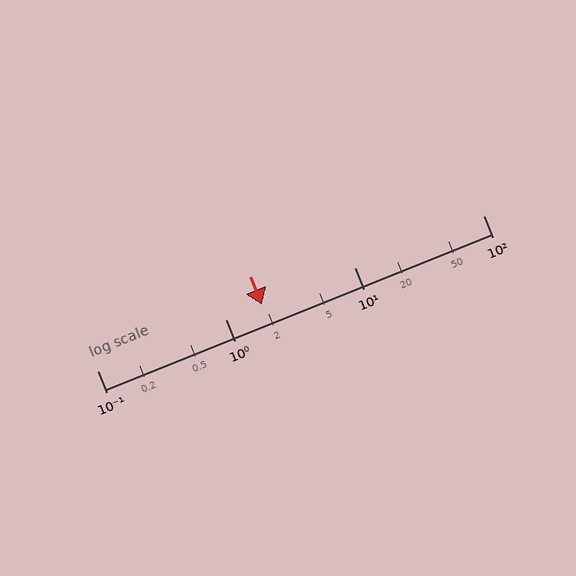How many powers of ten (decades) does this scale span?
The scale spans 3 decades, from 0.1 to 100.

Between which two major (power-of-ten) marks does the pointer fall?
The pointer is between 1 and 10.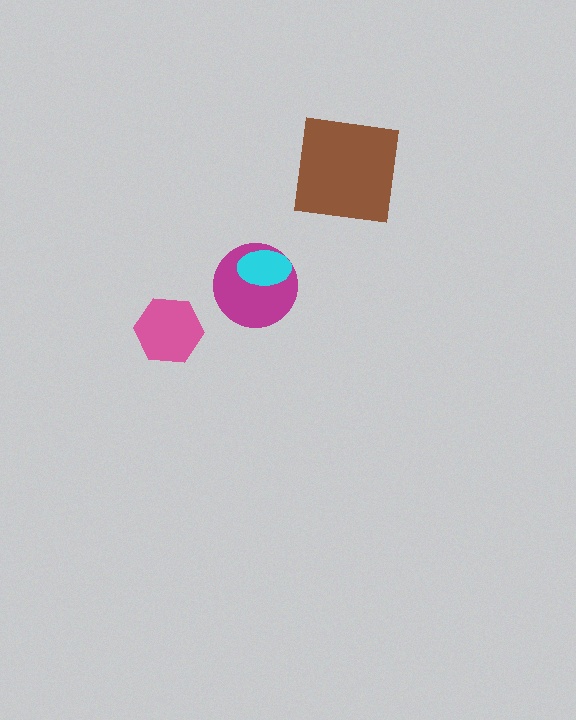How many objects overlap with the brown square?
0 objects overlap with the brown square.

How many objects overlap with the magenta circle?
1 object overlaps with the magenta circle.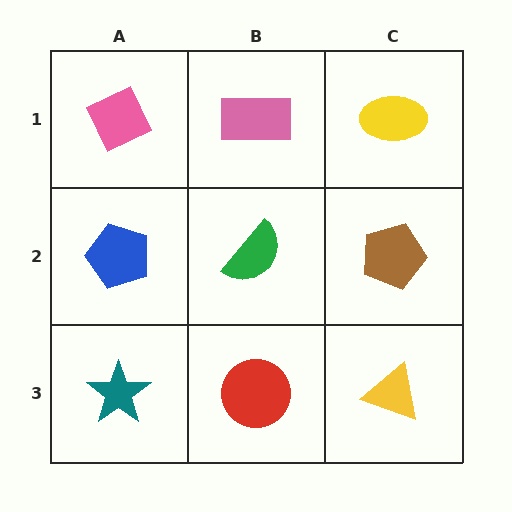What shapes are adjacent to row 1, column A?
A blue pentagon (row 2, column A), a pink rectangle (row 1, column B).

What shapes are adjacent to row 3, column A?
A blue pentagon (row 2, column A), a red circle (row 3, column B).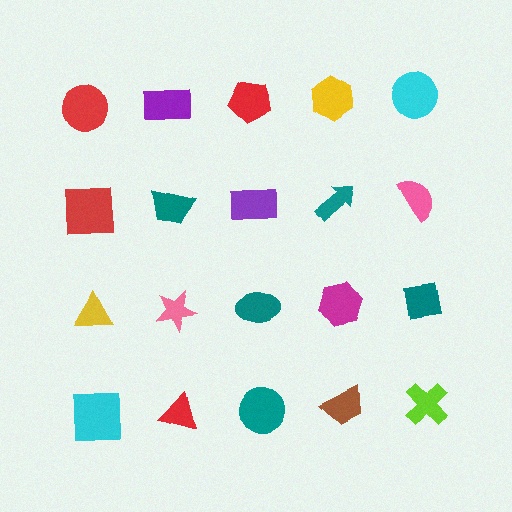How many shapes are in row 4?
5 shapes.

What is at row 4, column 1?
A cyan square.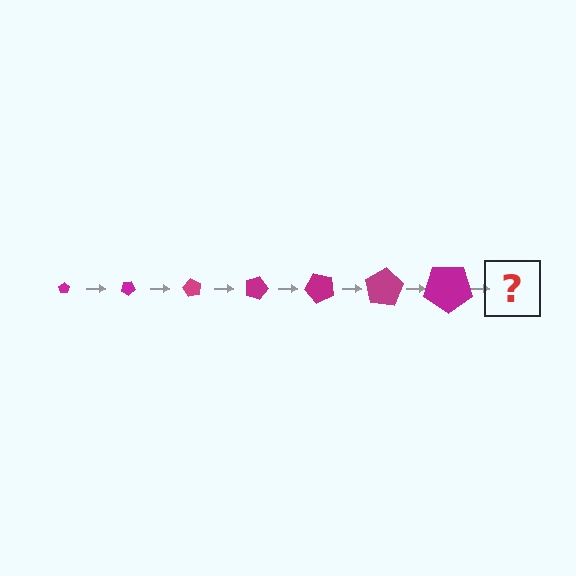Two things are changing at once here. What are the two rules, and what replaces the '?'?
The two rules are that the pentagon grows larger each step and it rotates 30 degrees each step. The '?' should be a pentagon, larger than the previous one and rotated 210 degrees from the start.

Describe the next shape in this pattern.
It should be a pentagon, larger than the previous one and rotated 210 degrees from the start.